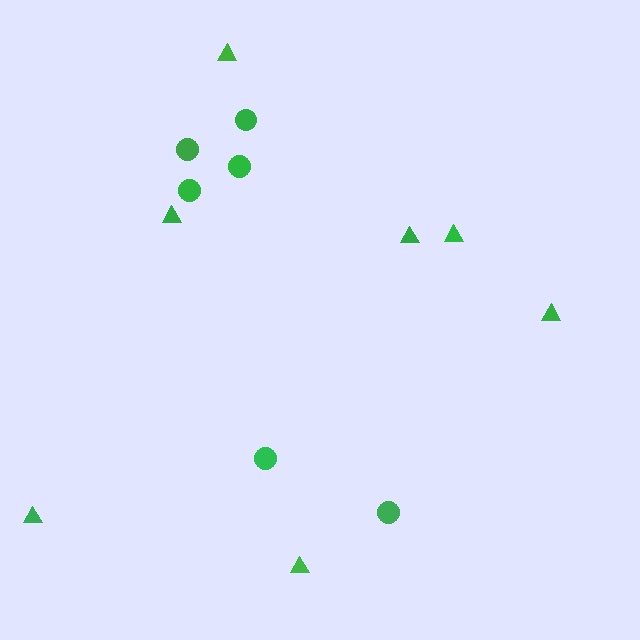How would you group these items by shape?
There are 2 groups: one group of triangles (7) and one group of circles (6).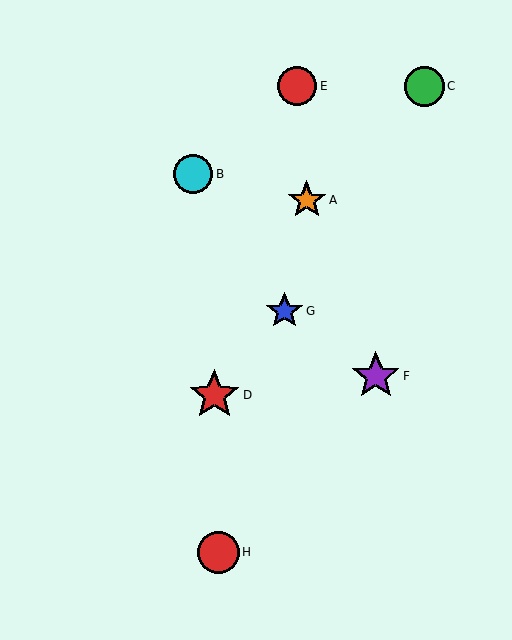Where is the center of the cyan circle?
The center of the cyan circle is at (193, 174).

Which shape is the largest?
The red star (labeled D) is the largest.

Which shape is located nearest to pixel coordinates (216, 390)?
The red star (labeled D) at (214, 395) is nearest to that location.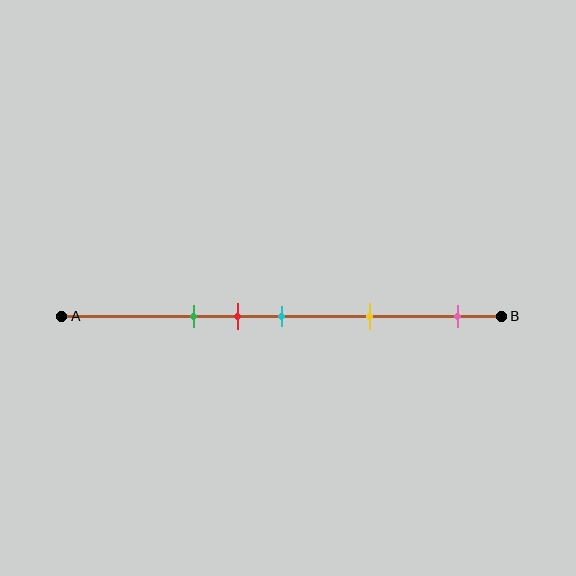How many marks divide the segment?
There are 5 marks dividing the segment.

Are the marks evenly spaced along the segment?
No, the marks are not evenly spaced.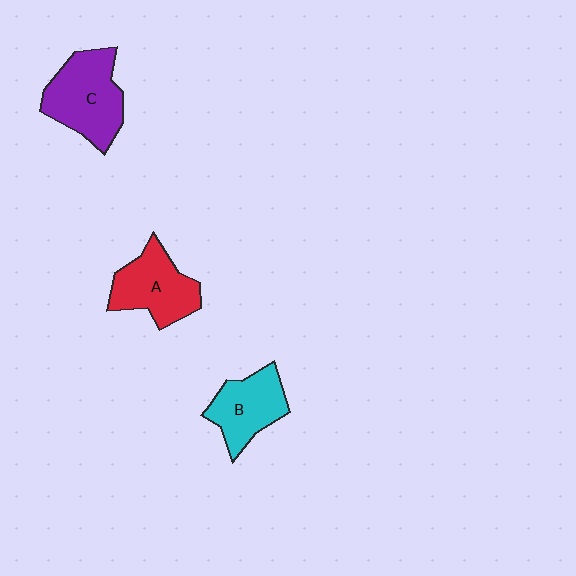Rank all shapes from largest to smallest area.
From largest to smallest: C (purple), A (red), B (cyan).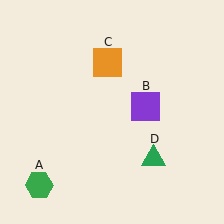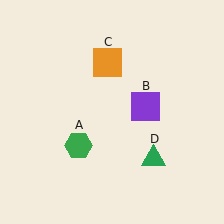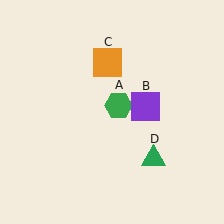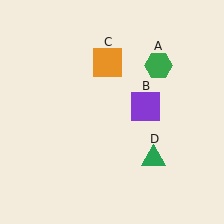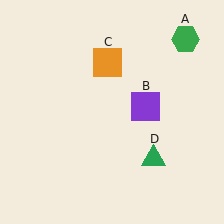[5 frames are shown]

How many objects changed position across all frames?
1 object changed position: green hexagon (object A).